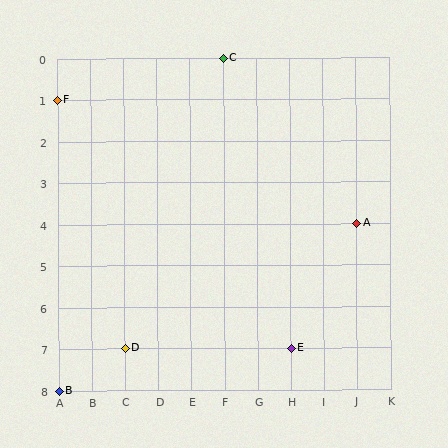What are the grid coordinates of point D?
Point D is at grid coordinates (C, 7).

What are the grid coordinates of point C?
Point C is at grid coordinates (F, 0).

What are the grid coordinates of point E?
Point E is at grid coordinates (H, 7).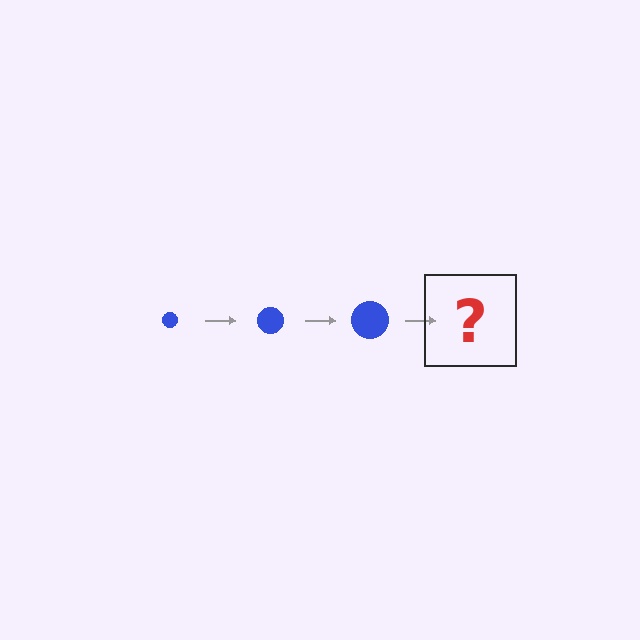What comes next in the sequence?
The next element should be a blue circle, larger than the previous one.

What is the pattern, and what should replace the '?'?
The pattern is that the circle gets progressively larger each step. The '?' should be a blue circle, larger than the previous one.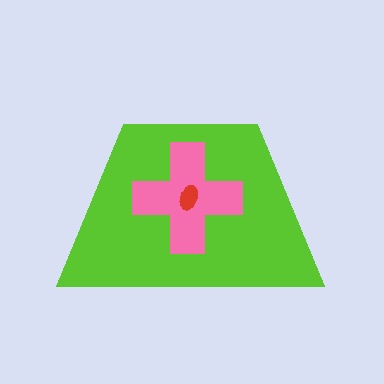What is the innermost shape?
The red ellipse.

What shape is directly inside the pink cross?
The red ellipse.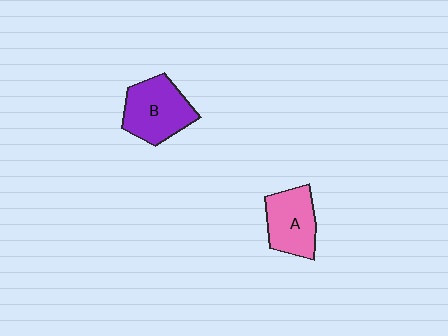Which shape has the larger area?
Shape B (purple).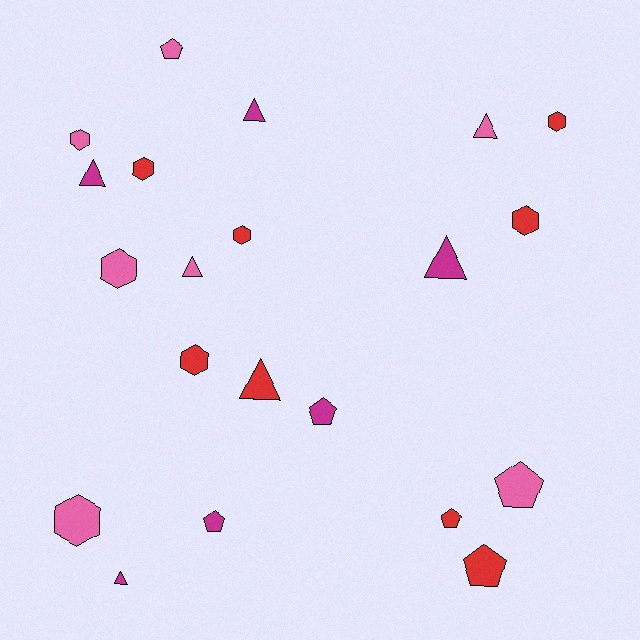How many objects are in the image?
There are 21 objects.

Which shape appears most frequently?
Hexagon, with 8 objects.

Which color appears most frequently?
Red, with 8 objects.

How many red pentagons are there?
There are 2 red pentagons.